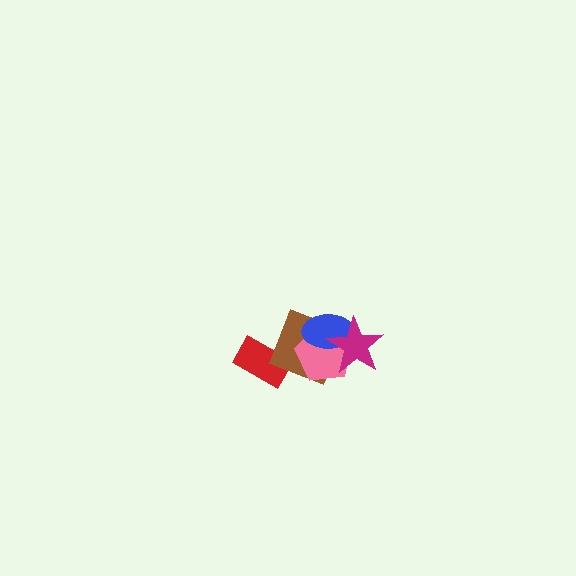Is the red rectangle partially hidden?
Yes, it is partially covered by another shape.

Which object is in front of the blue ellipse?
The magenta star is in front of the blue ellipse.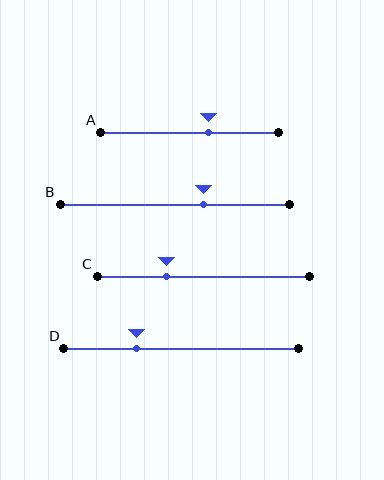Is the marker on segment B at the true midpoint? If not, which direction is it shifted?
No, the marker on segment B is shifted to the right by about 12% of the segment length.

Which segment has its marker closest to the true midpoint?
Segment A has its marker closest to the true midpoint.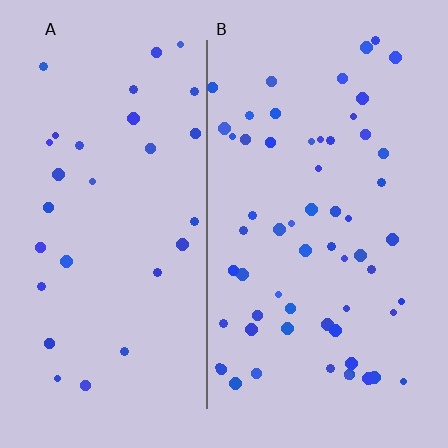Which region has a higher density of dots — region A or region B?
B (the right).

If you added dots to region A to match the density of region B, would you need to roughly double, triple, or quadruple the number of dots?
Approximately double.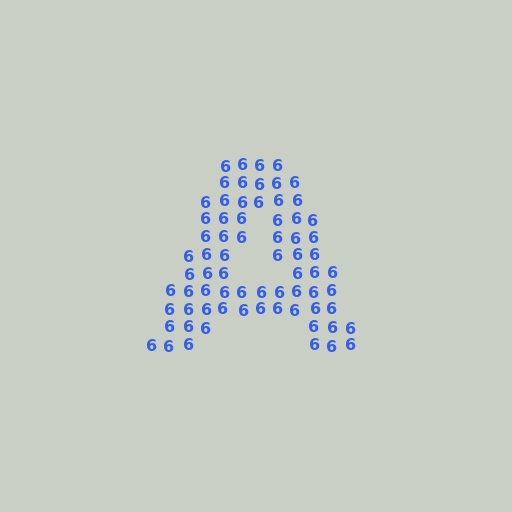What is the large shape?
The large shape is the letter A.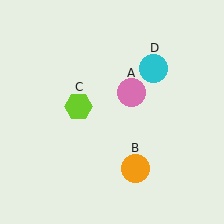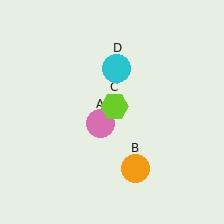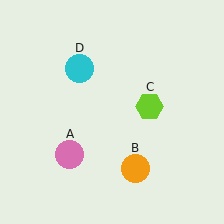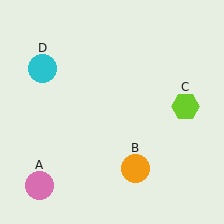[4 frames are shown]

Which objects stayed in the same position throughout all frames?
Orange circle (object B) remained stationary.